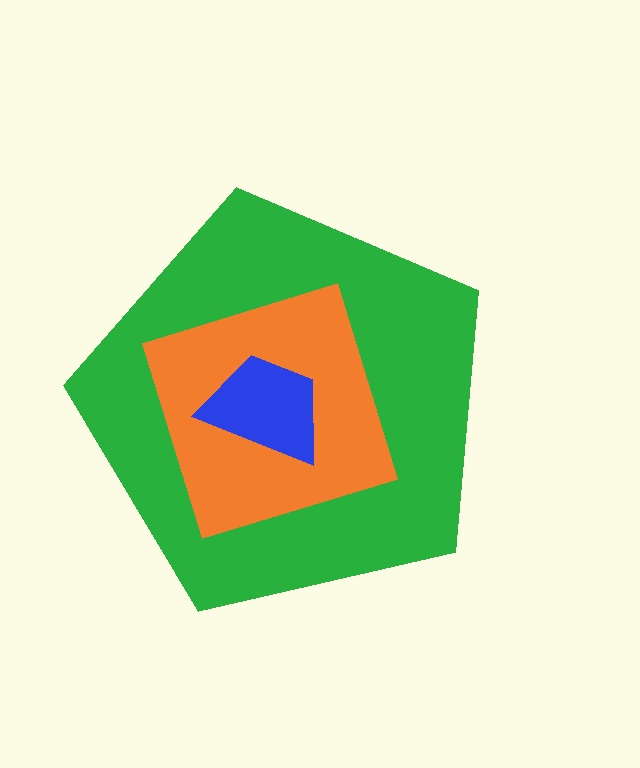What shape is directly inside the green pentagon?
The orange square.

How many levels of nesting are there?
3.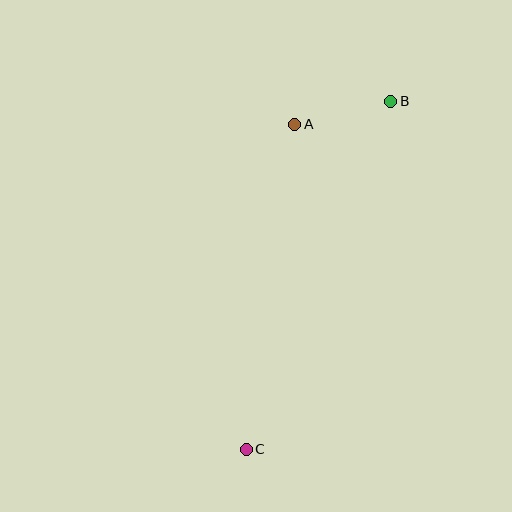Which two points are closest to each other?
Points A and B are closest to each other.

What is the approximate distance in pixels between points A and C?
The distance between A and C is approximately 329 pixels.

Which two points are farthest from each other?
Points B and C are farthest from each other.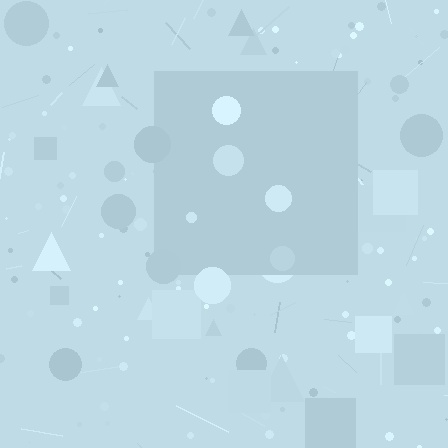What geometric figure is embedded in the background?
A square is embedded in the background.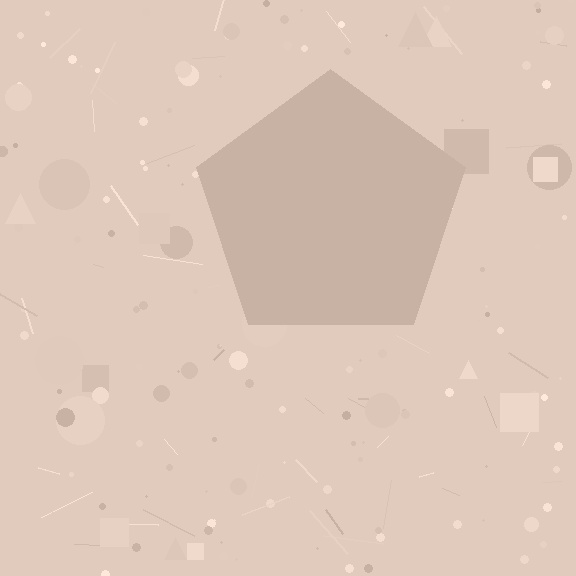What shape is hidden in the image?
A pentagon is hidden in the image.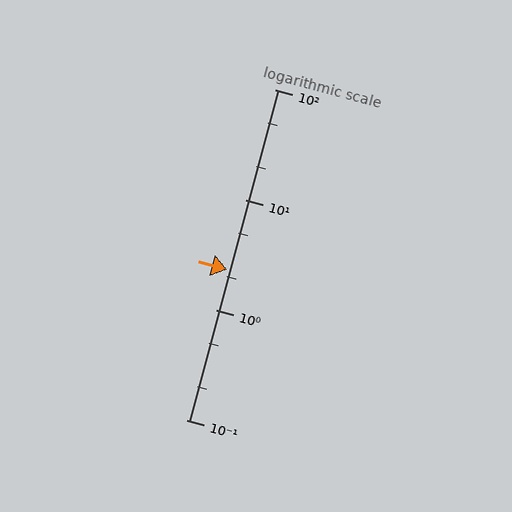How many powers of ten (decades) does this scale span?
The scale spans 3 decades, from 0.1 to 100.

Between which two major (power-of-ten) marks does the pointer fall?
The pointer is between 1 and 10.